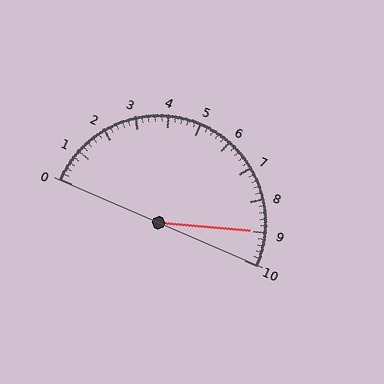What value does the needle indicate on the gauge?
The needle indicates approximately 9.0.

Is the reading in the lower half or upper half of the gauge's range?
The reading is in the upper half of the range (0 to 10).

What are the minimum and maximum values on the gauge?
The gauge ranges from 0 to 10.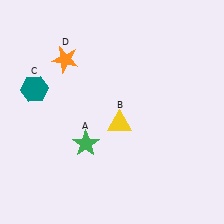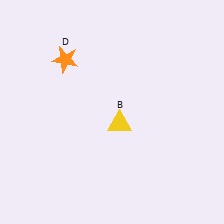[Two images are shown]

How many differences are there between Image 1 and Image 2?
There are 2 differences between the two images.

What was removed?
The green star (A), the teal hexagon (C) were removed in Image 2.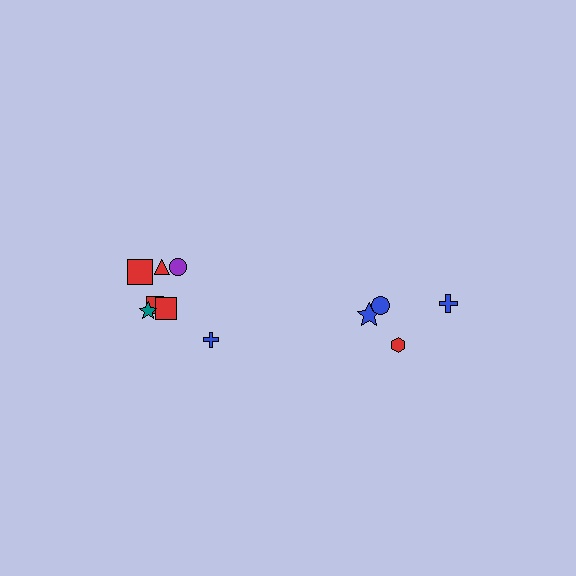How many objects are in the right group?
There are 4 objects.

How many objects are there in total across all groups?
There are 11 objects.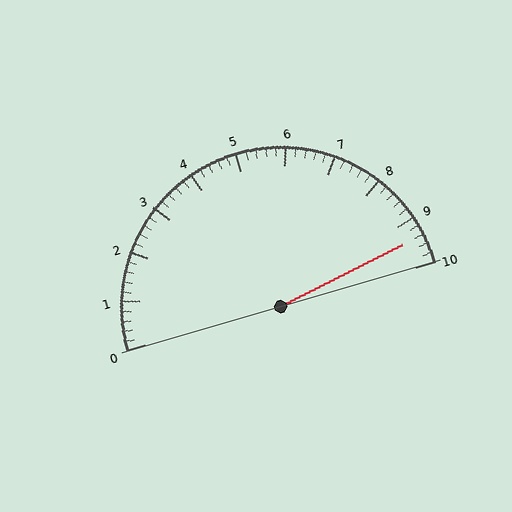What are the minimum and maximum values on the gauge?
The gauge ranges from 0 to 10.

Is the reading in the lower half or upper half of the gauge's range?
The reading is in the upper half of the range (0 to 10).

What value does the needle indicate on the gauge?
The needle indicates approximately 9.4.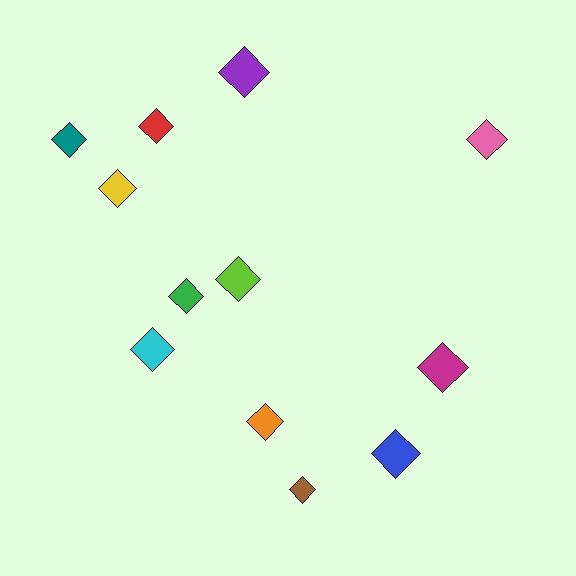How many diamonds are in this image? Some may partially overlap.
There are 12 diamonds.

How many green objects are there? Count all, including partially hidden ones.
There is 1 green object.